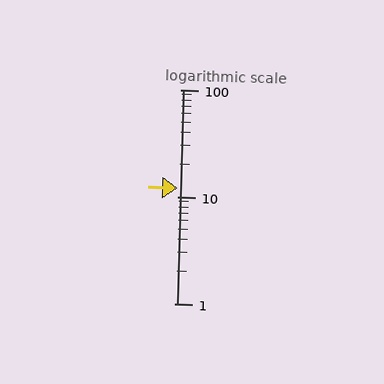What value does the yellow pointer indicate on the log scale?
The pointer indicates approximately 12.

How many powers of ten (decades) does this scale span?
The scale spans 2 decades, from 1 to 100.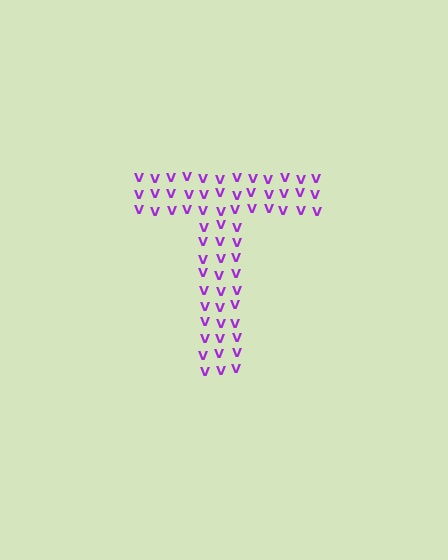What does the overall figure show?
The overall figure shows the letter T.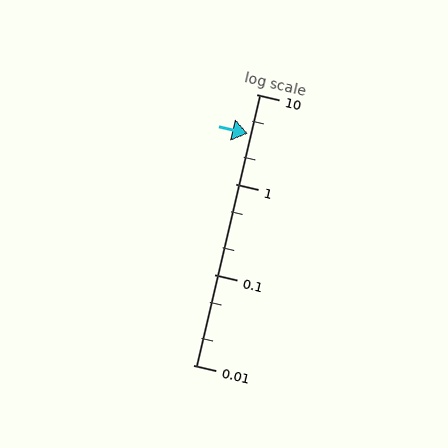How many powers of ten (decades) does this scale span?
The scale spans 3 decades, from 0.01 to 10.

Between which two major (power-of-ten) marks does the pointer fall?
The pointer is between 1 and 10.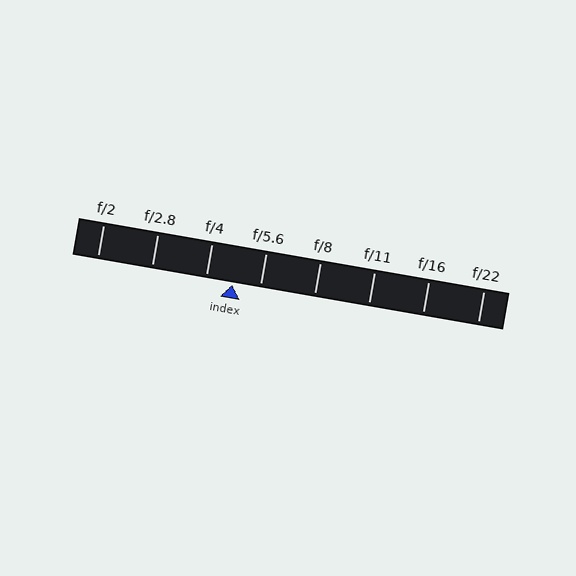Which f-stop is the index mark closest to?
The index mark is closest to f/4.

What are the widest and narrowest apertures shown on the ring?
The widest aperture shown is f/2 and the narrowest is f/22.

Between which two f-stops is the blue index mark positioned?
The index mark is between f/4 and f/5.6.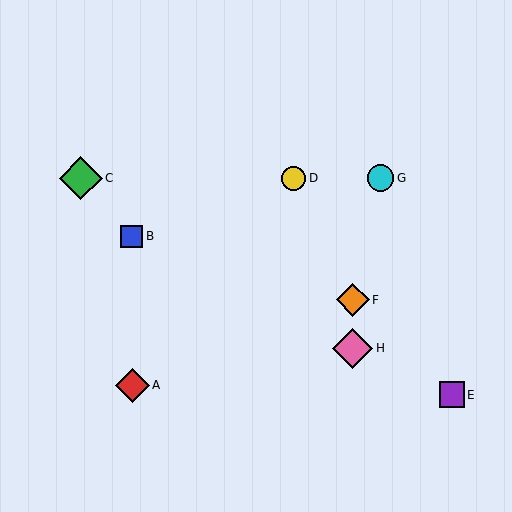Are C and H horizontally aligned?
No, C is at y≈178 and H is at y≈348.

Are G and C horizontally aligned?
Yes, both are at y≈178.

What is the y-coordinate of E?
Object E is at y≈395.